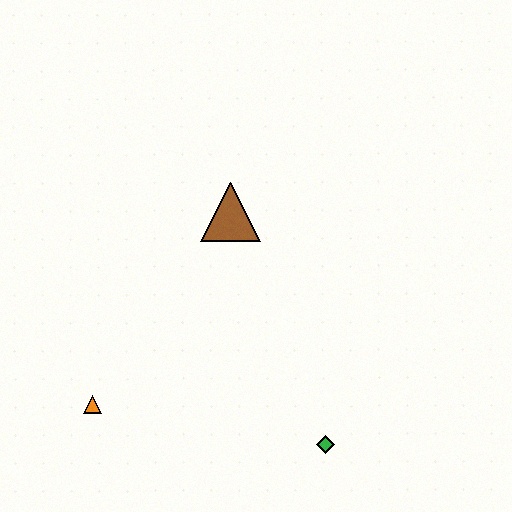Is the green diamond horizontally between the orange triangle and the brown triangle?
No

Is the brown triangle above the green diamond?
Yes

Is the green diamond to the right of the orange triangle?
Yes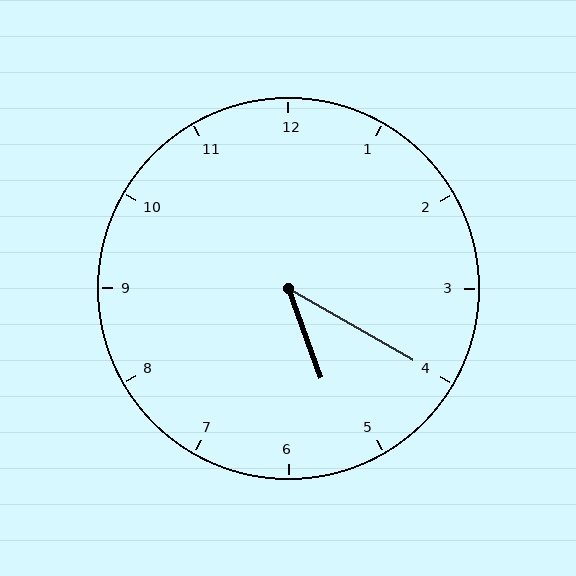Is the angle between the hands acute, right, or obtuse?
It is acute.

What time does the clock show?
5:20.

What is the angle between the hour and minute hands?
Approximately 40 degrees.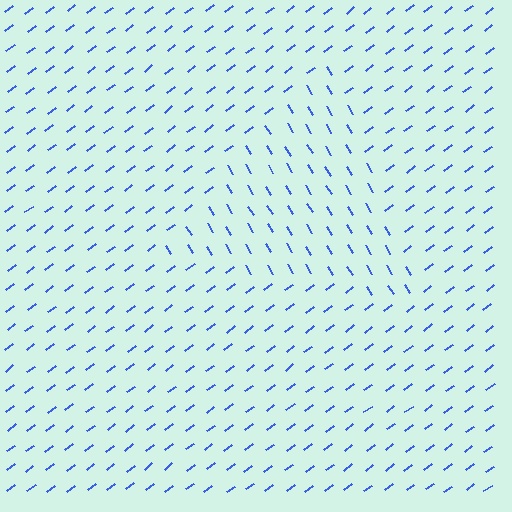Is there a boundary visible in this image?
Yes, there is a texture boundary formed by a change in line orientation.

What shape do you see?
I see a triangle.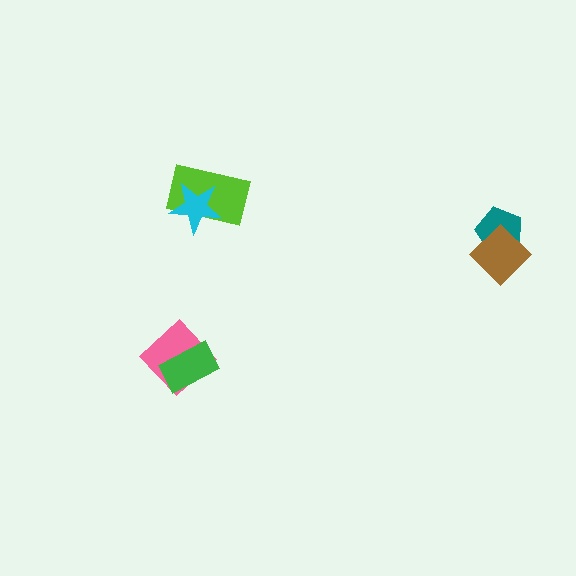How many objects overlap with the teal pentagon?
1 object overlaps with the teal pentagon.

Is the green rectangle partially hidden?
No, no other shape covers it.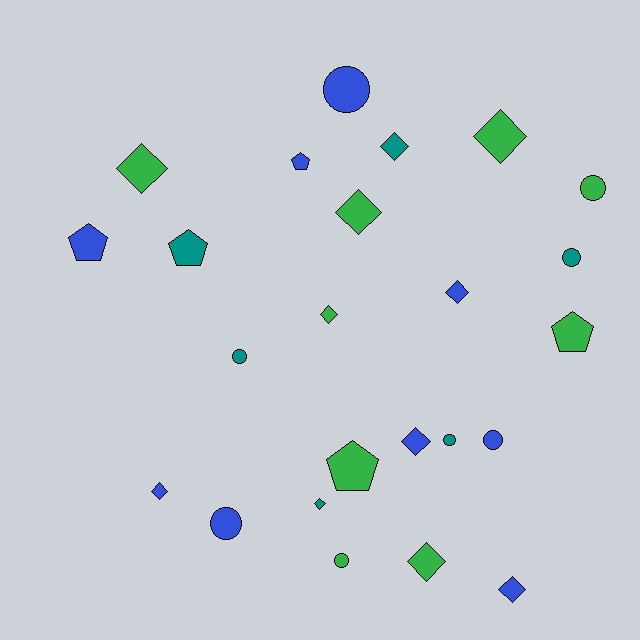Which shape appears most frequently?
Diamond, with 11 objects.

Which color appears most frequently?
Green, with 9 objects.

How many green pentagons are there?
There are 2 green pentagons.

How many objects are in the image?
There are 24 objects.